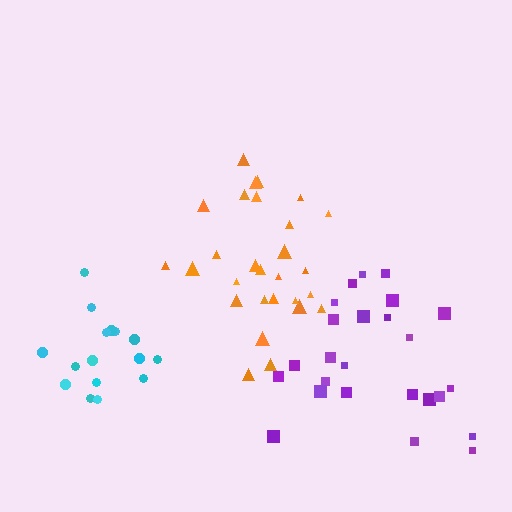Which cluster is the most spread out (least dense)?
Purple.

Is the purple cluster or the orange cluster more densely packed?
Orange.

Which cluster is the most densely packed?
Cyan.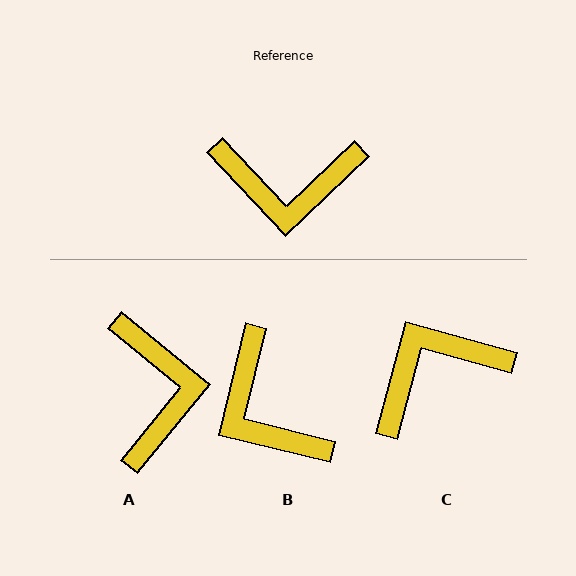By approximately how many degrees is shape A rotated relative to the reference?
Approximately 97 degrees counter-clockwise.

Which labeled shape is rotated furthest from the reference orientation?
C, about 149 degrees away.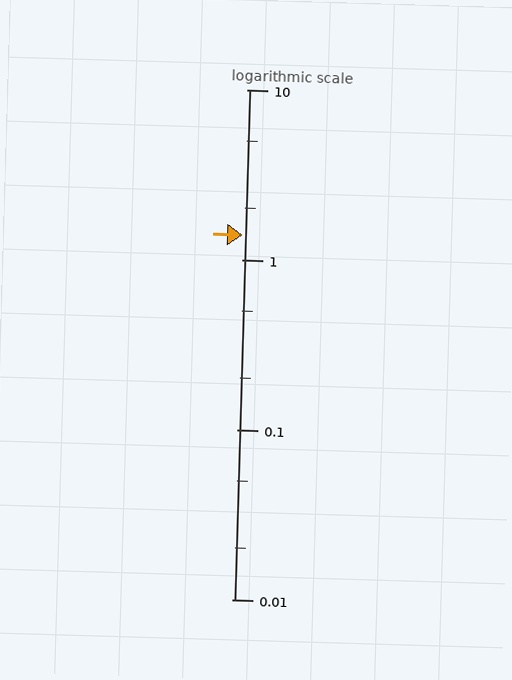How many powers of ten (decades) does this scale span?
The scale spans 3 decades, from 0.01 to 10.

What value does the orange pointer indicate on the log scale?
The pointer indicates approximately 1.4.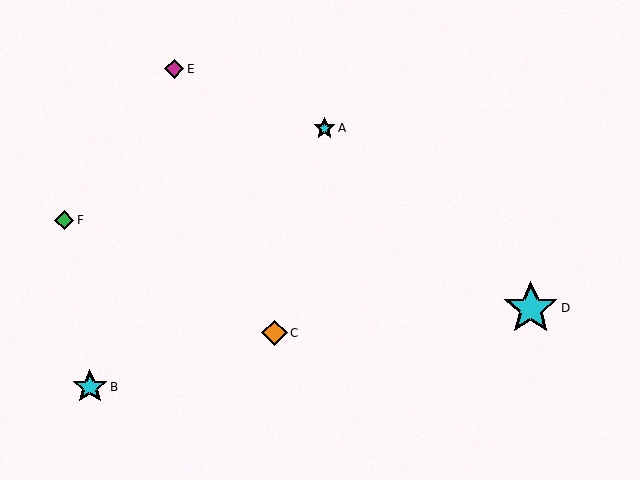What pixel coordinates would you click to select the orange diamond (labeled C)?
Click at (274, 333) to select the orange diamond C.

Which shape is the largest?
The cyan star (labeled D) is the largest.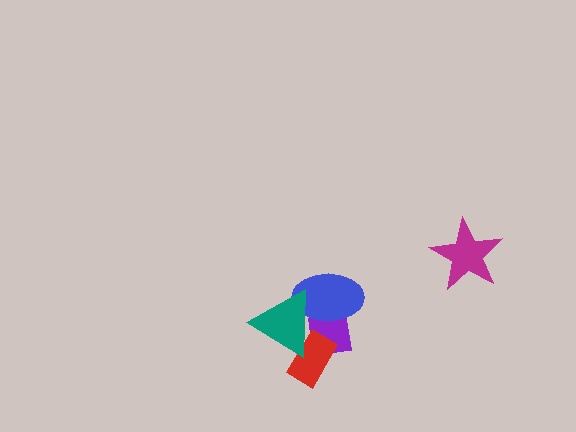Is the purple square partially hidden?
Yes, it is partially covered by another shape.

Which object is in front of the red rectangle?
The teal triangle is in front of the red rectangle.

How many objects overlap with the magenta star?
0 objects overlap with the magenta star.